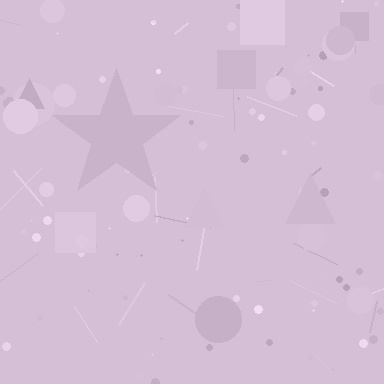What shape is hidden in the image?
A star is hidden in the image.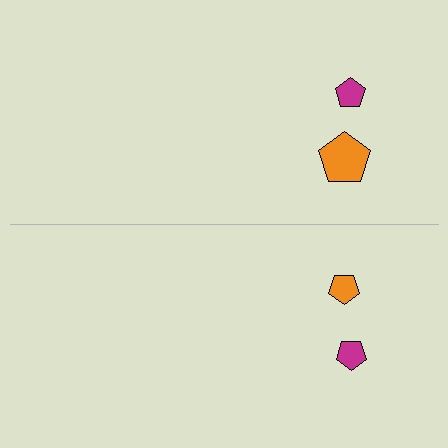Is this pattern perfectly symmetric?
No, the pattern is not perfectly symmetric. The orange pentagon on the bottom side has a different size than its mirror counterpart.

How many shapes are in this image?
There are 4 shapes in this image.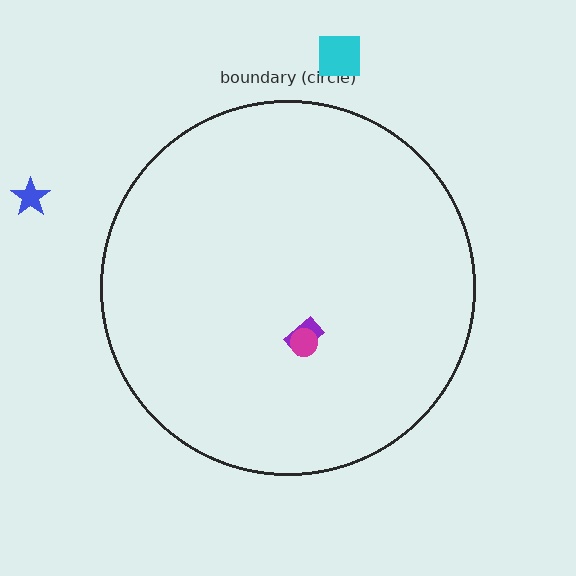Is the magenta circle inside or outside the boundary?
Inside.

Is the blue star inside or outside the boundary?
Outside.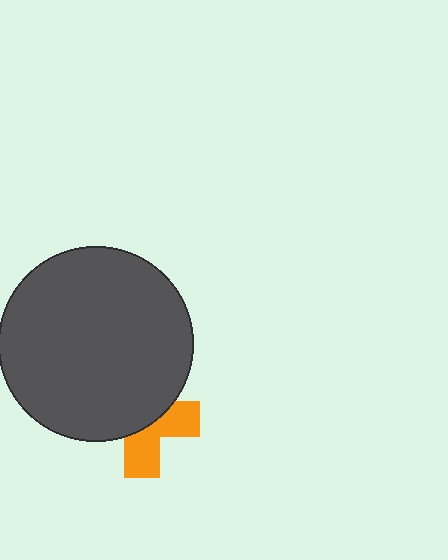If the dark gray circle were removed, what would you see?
You would see the complete orange cross.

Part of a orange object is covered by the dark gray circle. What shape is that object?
It is a cross.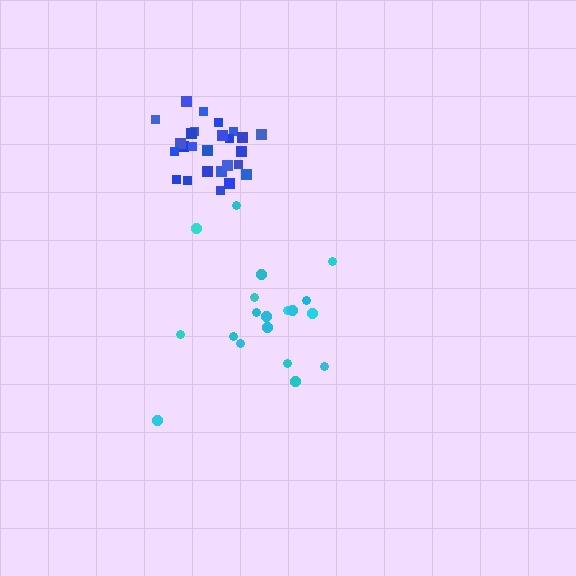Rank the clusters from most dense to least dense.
blue, cyan.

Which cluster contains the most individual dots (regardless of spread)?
Blue (26).